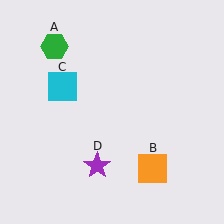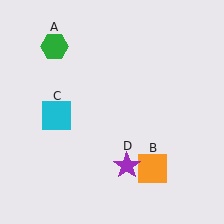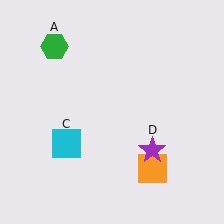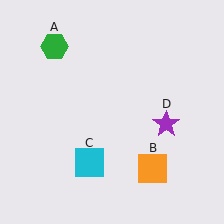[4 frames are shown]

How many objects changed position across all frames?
2 objects changed position: cyan square (object C), purple star (object D).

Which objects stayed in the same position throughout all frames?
Green hexagon (object A) and orange square (object B) remained stationary.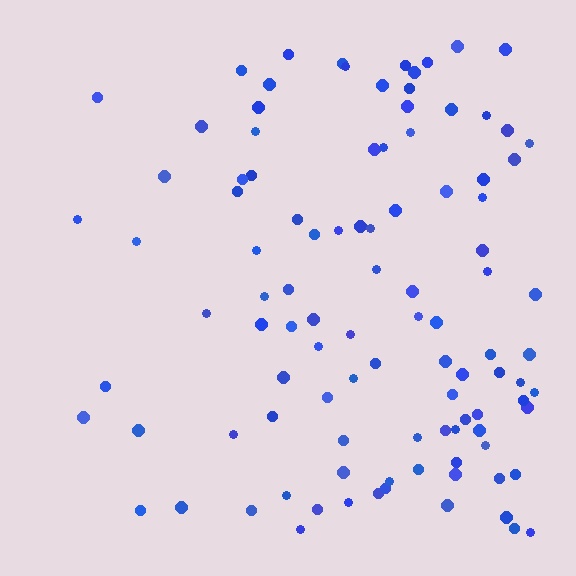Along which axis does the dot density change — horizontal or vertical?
Horizontal.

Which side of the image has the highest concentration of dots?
The right.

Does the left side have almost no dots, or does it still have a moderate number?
Still a moderate number, just noticeably fewer than the right.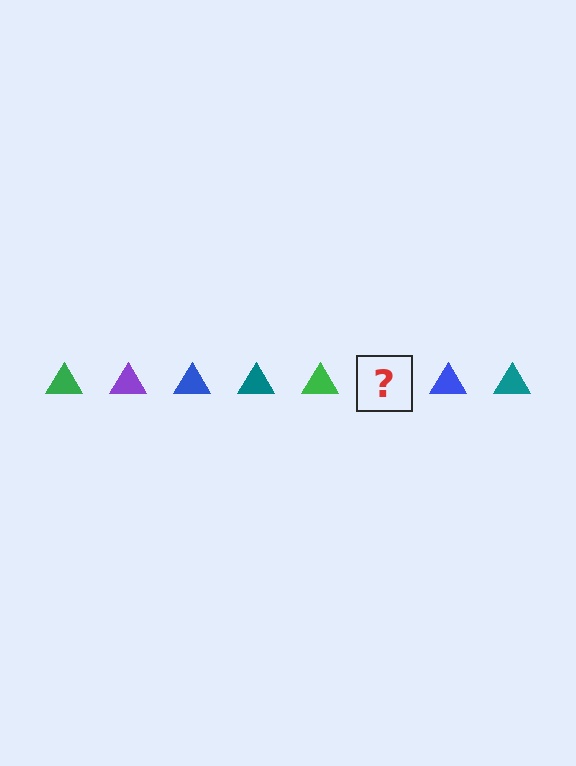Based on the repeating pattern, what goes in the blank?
The blank should be a purple triangle.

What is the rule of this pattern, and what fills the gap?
The rule is that the pattern cycles through green, purple, blue, teal triangles. The gap should be filled with a purple triangle.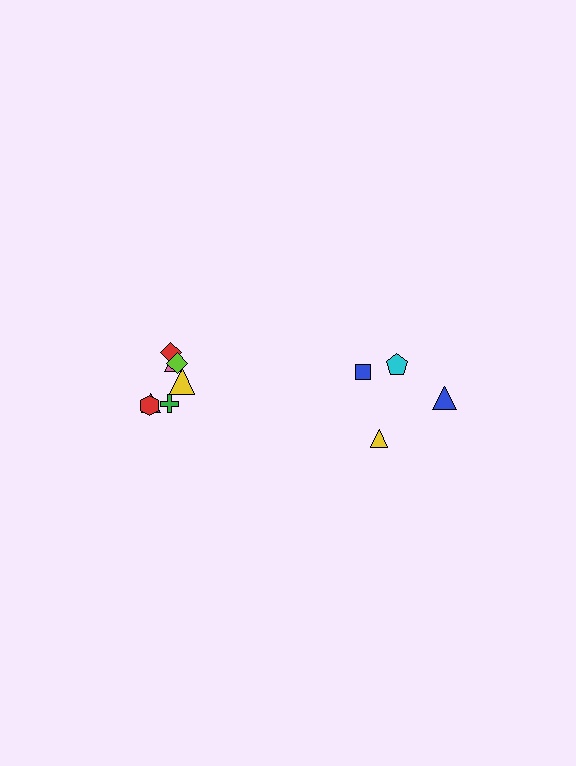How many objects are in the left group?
There are 7 objects.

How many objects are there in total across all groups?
There are 11 objects.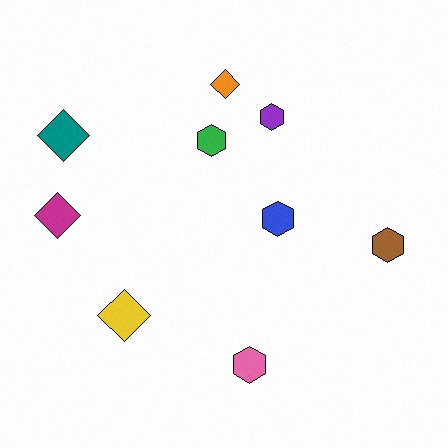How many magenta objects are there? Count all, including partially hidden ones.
There is 1 magenta object.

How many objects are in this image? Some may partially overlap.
There are 9 objects.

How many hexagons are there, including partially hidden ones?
There are 5 hexagons.